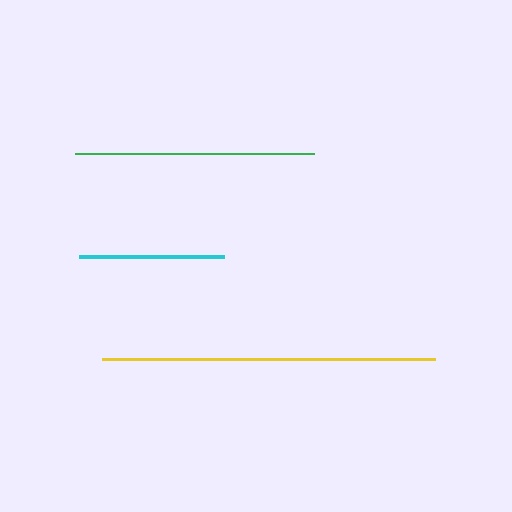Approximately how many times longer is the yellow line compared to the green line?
The yellow line is approximately 1.4 times the length of the green line.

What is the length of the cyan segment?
The cyan segment is approximately 145 pixels long.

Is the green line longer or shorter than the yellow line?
The yellow line is longer than the green line.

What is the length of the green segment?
The green segment is approximately 239 pixels long.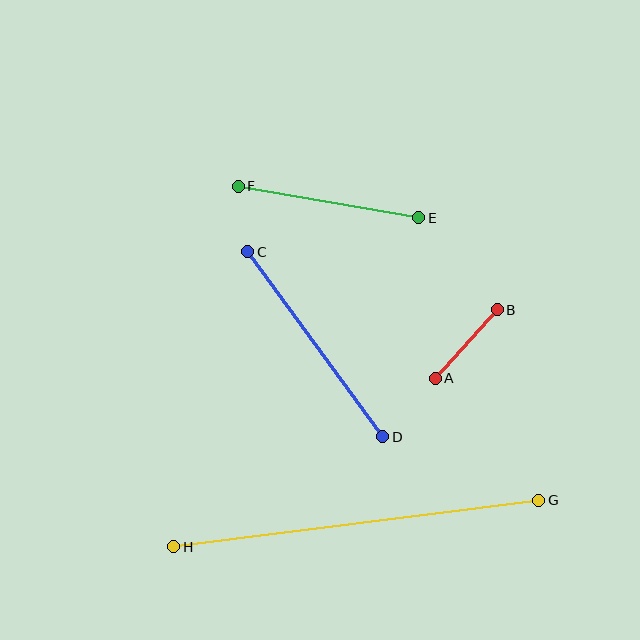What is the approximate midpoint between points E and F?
The midpoint is at approximately (328, 202) pixels.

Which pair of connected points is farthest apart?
Points G and H are farthest apart.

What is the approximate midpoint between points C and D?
The midpoint is at approximately (315, 344) pixels.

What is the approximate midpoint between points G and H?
The midpoint is at approximately (356, 523) pixels.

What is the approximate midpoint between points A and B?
The midpoint is at approximately (466, 344) pixels.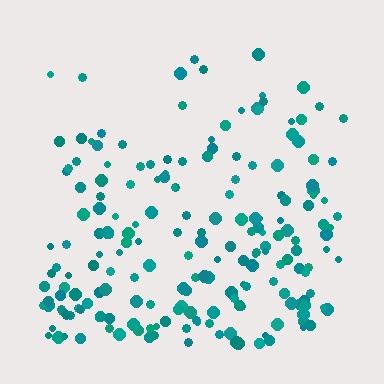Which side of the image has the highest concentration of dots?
The bottom.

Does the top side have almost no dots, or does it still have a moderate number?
Still a moderate number, just noticeably fewer than the bottom.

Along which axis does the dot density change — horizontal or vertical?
Vertical.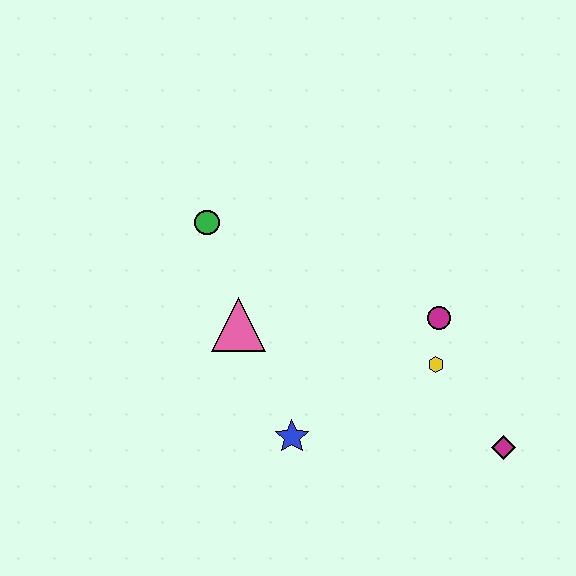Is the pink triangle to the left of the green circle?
No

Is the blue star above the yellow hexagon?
No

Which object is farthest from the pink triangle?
The magenta diamond is farthest from the pink triangle.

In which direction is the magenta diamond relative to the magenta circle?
The magenta diamond is below the magenta circle.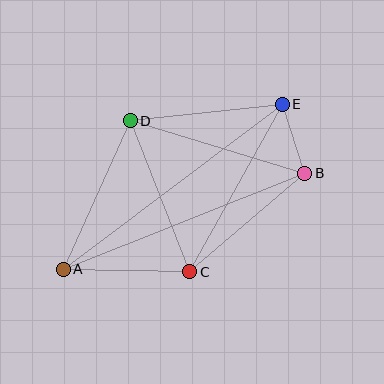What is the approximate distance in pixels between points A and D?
The distance between A and D is approximately 163 pixels.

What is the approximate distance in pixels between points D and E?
The distance between D and E is approximately 153 pixels.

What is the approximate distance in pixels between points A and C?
The distance between A and C is approximately 126 pixels.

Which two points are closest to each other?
Points B and E are closest to each other.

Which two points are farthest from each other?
Points A and E are farthest from each other.